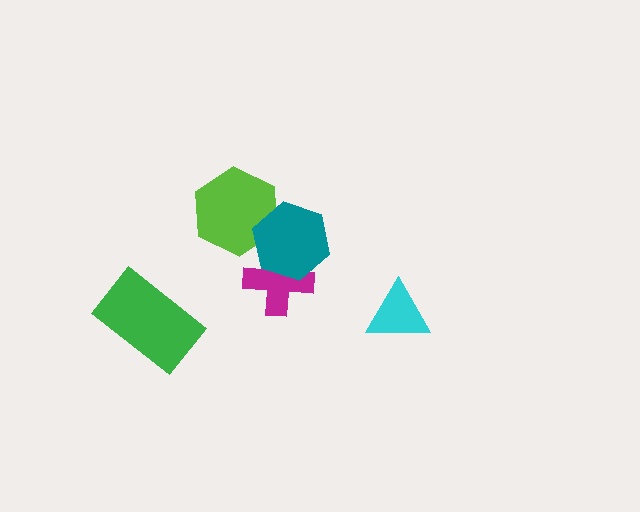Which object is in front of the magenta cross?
The teal hexagon is in front of the magenta cross.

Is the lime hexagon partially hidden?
Yes, it is partially covered by another shape.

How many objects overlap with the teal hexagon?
2 objects overlap with the teal hexagon.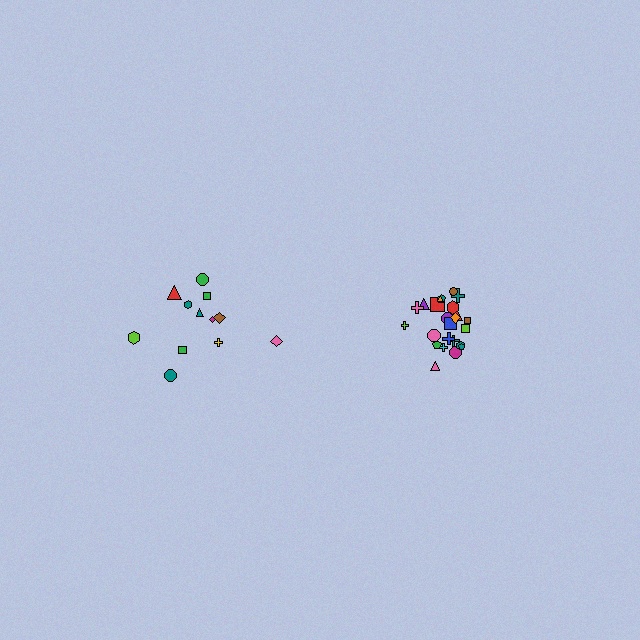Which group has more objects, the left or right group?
The right group.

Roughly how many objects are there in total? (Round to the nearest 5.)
Roughly 35 objects in total.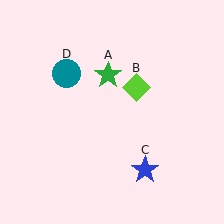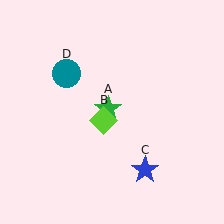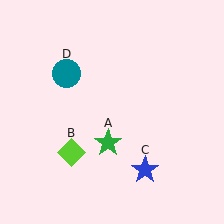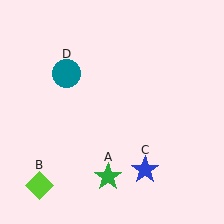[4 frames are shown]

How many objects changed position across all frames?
2 objects changed position: green star (object A), lime diamond (object B).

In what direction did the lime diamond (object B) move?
The lime diamond (object B) moved down and to the left.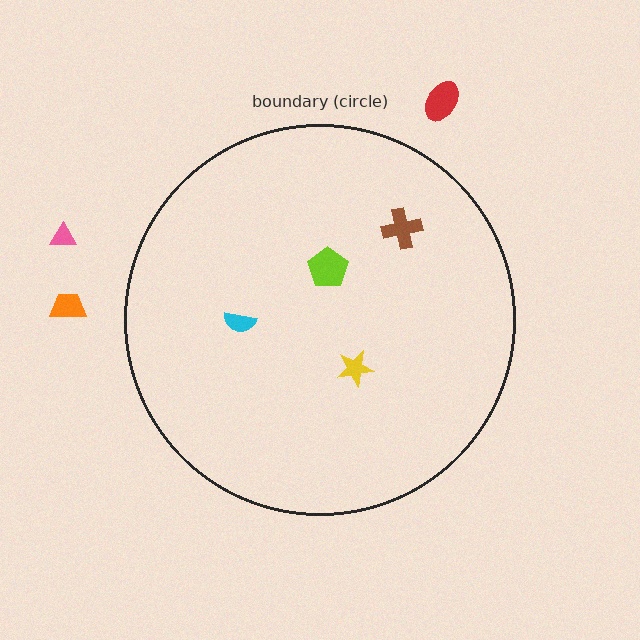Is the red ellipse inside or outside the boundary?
Outside.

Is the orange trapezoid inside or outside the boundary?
Outside.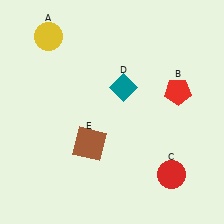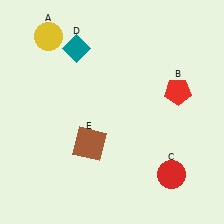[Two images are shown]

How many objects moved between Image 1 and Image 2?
1 object moved between the two images.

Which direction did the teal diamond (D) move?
The teal diamond (D) moved left.